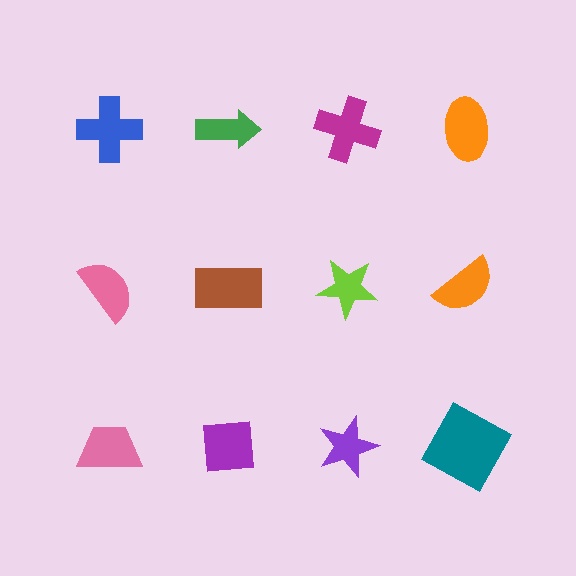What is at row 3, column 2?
A purple square.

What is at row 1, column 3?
A magenta cross.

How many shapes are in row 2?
4 shapes.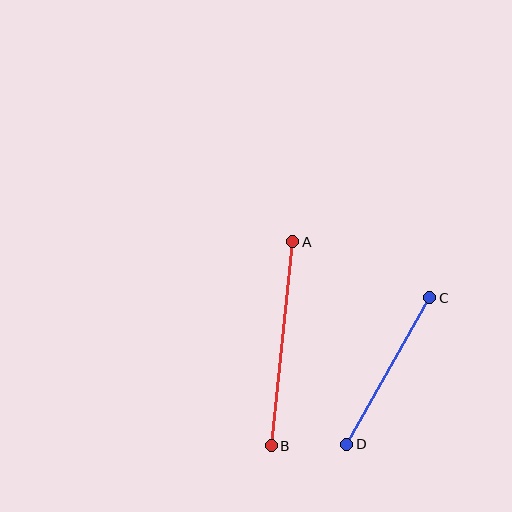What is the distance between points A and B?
The distance is approximately 205 pixels.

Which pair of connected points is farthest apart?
Points A and B are farthest apart.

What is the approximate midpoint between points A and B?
The midpoint is at approximately (282, 344) pixels.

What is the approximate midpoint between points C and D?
The midpoint is at approximately (388, 371) pixels.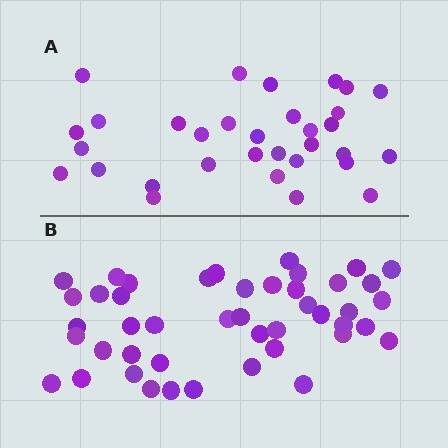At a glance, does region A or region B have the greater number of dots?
Region B (the bottom region) has more dots.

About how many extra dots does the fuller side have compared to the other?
Region B has approximately 15 more dots than region A.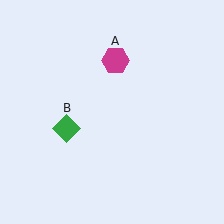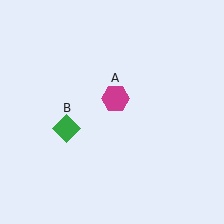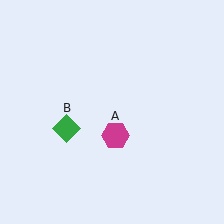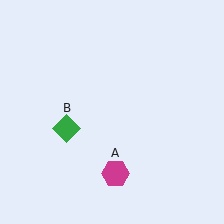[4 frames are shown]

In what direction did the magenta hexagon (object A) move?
The magenta hexagon (object A) moved down.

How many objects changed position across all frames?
1 object changed position: magenta hexagon (object A).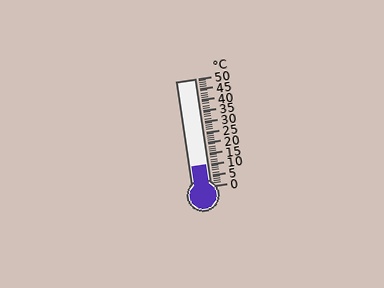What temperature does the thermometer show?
The thermometer shows approximately 10°C.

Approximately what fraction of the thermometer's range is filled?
The thermometer is filled to approximately 20% of its range.